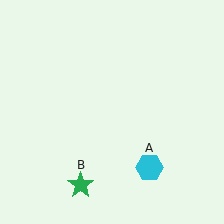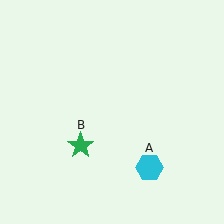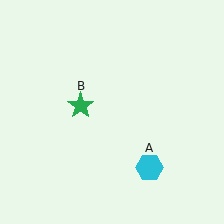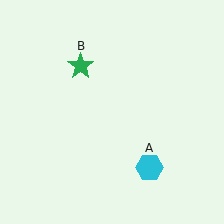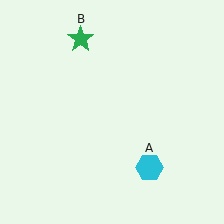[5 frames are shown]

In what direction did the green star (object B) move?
The green star (object B) moved up.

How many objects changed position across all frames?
1 object changed position: green star (object B).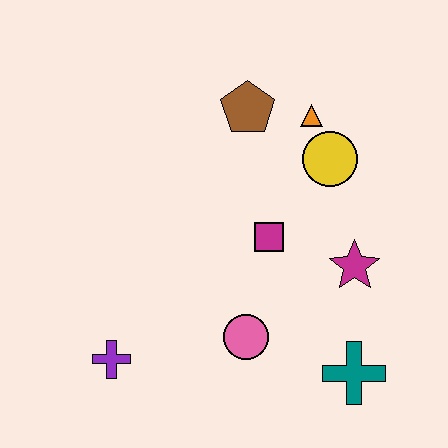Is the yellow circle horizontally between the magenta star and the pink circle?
Yes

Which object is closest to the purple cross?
The pink circle is closest to the purple cross.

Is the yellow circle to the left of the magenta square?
No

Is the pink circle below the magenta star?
Yes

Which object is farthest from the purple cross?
The orange triangle is farthest from the purple cross.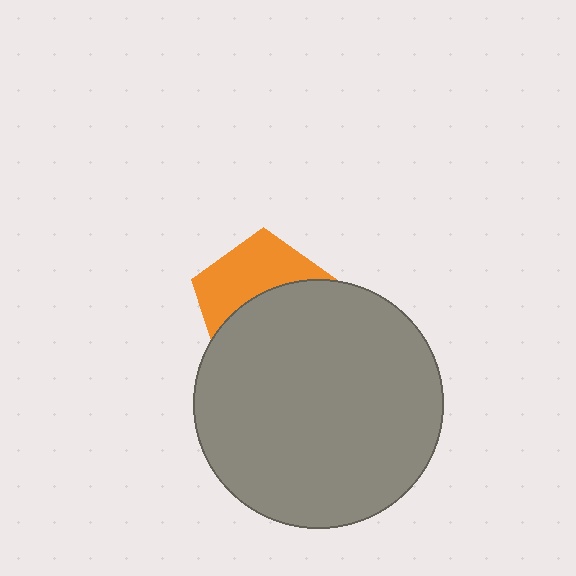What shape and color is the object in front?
The object in front is a gray circle.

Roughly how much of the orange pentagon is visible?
About half of it is visible (roughly 45%).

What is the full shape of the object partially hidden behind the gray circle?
The partially hidden object is an orange pentagon.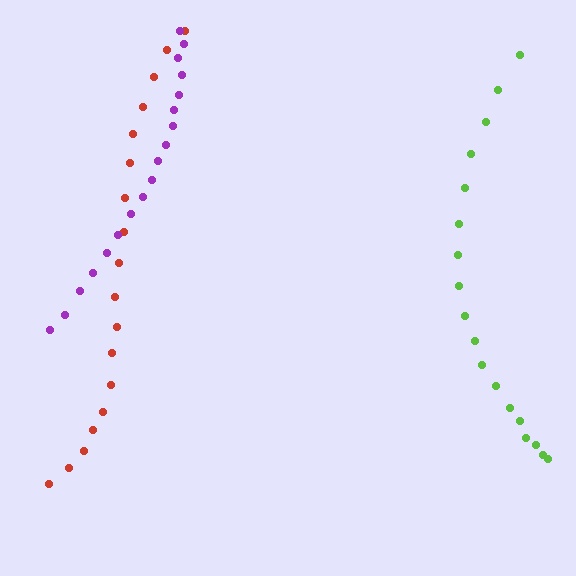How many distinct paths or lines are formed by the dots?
There are 3 distinct paths.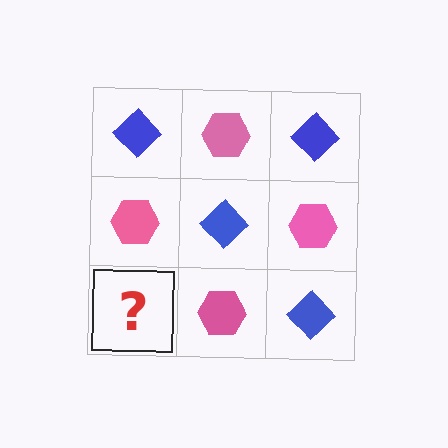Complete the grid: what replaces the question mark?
The question mark should be replaced with a blue diamond.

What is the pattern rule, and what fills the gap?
The rule is that it alternates blue diamond and pink hexagon in a checkerboard pattern. The gap should be filled with a blue diamond.